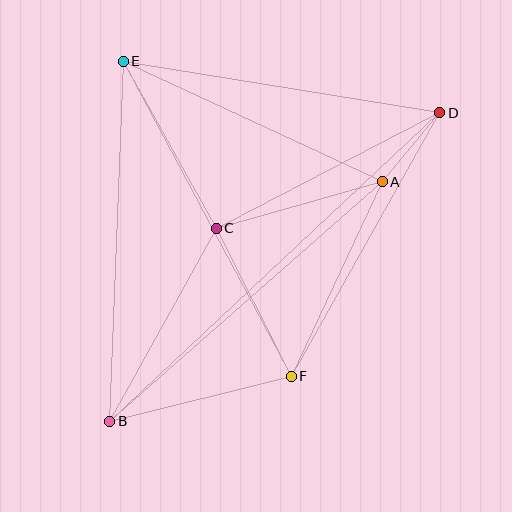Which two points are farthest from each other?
Points B and D are farthest from each other.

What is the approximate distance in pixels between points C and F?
The distance between C and F is approximately 166 pixels.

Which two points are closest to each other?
Points A and D are closest to each other.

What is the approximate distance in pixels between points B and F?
The distance between B and F is approximately 187 pixels.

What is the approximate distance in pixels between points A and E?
The distance between A and E is approximately 286 pixels.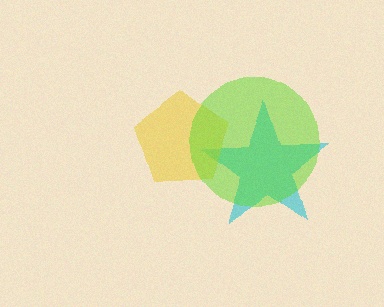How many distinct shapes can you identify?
There are 3 distinct shapes: a cyan star, a yellow pentagon, a lime circle.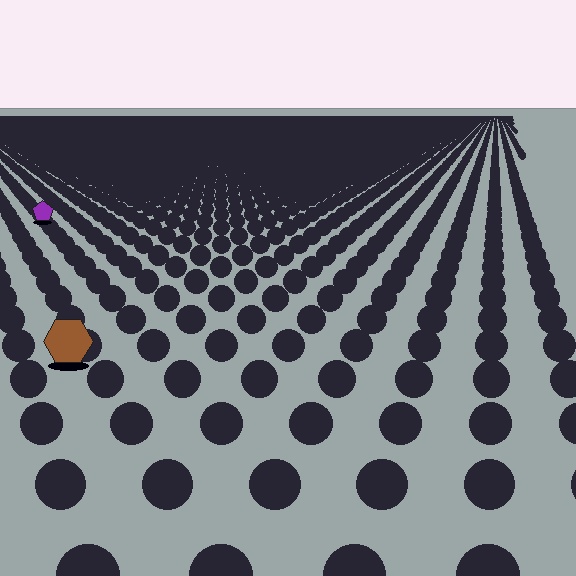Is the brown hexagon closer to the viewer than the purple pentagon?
Yes. The brown hexagon is closer — you can tell from the texture gradient: the ground texture is coarser near it.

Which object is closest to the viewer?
The brown hexagon is closest. The texture marks near it are larger and more spread out.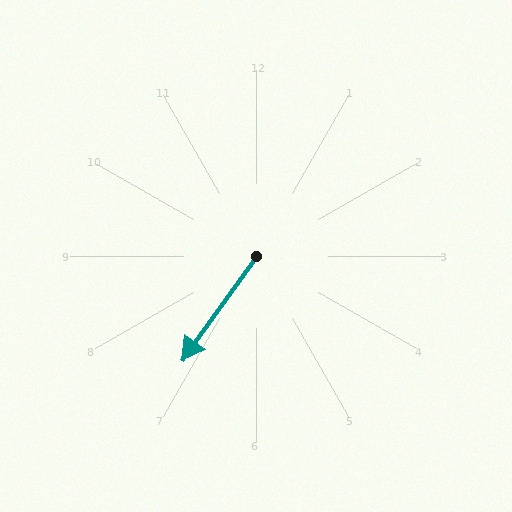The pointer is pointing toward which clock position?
Roughly 7 o'clock.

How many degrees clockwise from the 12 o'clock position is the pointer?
Approximately 215 degrees.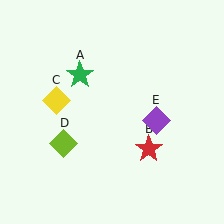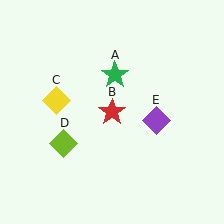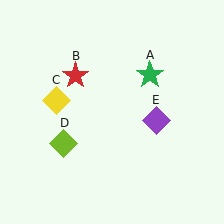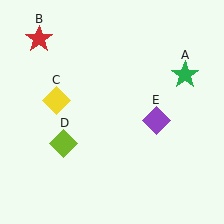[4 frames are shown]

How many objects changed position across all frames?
2 objects changed position: green star (object A), red star (object B).